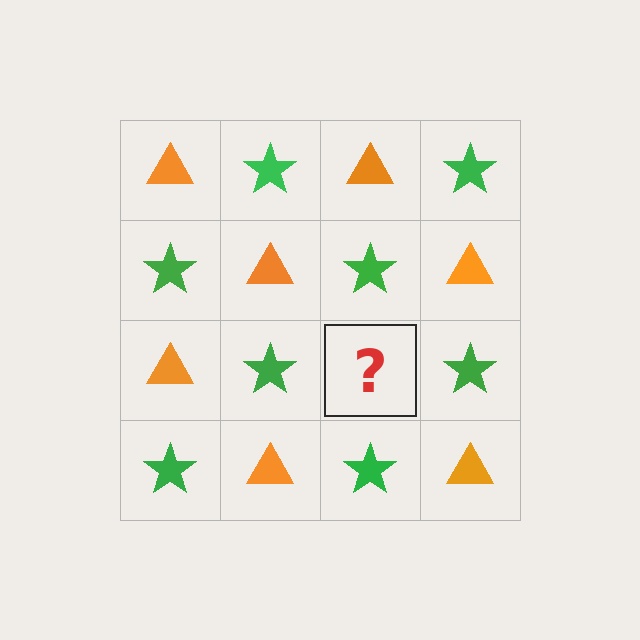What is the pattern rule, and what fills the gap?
The rule is that it alternates orange triangle and green star in a checkerboard pattern. The gap should be filled with an orange triangle.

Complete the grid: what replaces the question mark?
The question mark should be replaced with an orange triangle.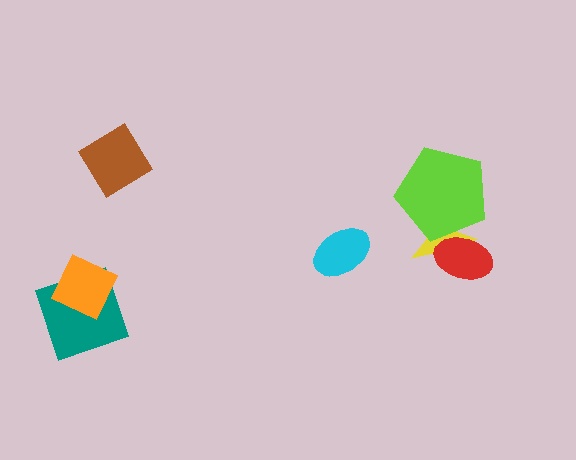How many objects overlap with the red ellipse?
2 objects overlap with the red ellipse.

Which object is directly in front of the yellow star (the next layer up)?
The lime pentagon is directly in front of the yellow star.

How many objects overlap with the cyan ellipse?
0 objects overlap with the cyan ellipse.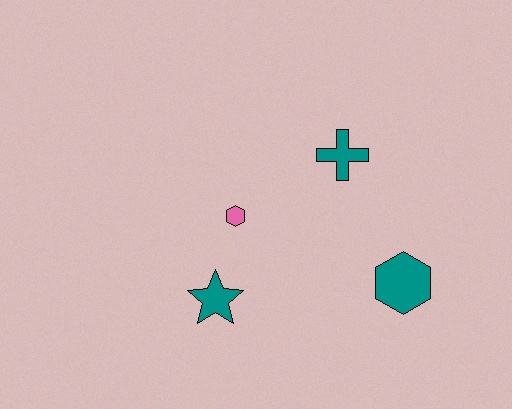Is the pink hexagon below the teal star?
No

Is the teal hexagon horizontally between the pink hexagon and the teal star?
No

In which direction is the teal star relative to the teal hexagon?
The teal star is to the left of the teal hexagon.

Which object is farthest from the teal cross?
The teal star is farthest from the teal cross.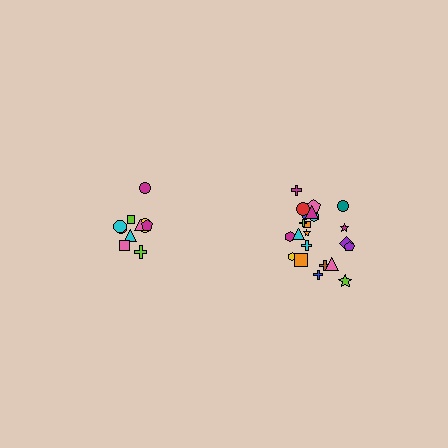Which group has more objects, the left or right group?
The right group.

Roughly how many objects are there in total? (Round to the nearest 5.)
Roughly 30 objects in total.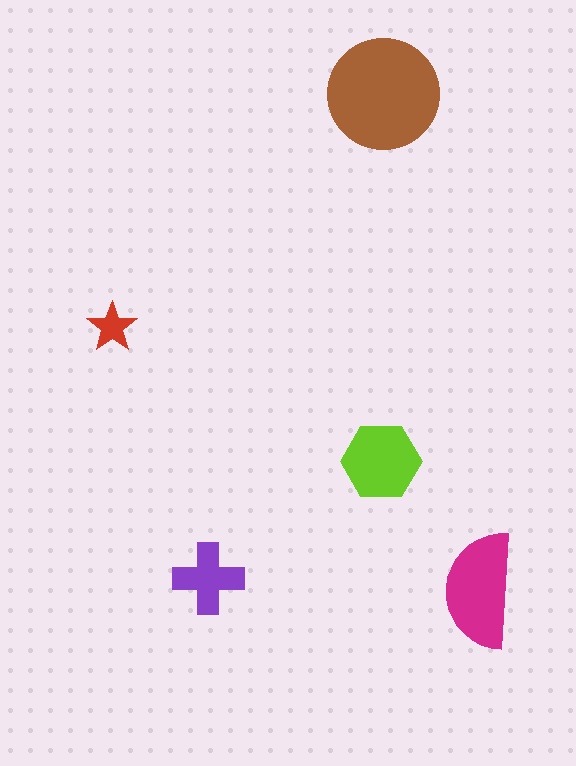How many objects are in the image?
There are 5 objects in the image.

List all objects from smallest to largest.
The red star, the purple cross, the lime hexagon, the magenta semicircle, the brown circle.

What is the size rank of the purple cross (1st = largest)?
4th.